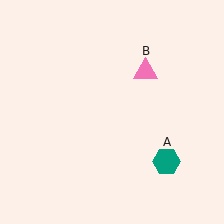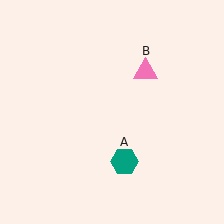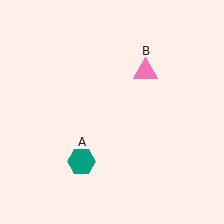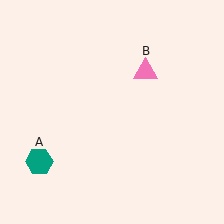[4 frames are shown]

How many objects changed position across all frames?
1 object changed position: teal hexagon (object A).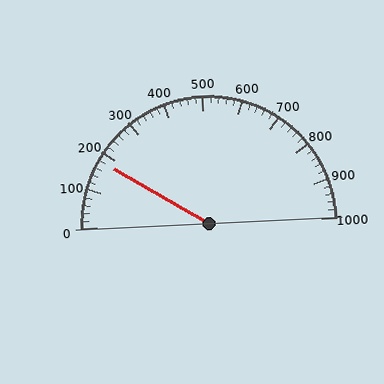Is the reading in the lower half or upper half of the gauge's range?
The reading is in the lower half of the range (0 to 1000).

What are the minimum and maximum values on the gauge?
The gauge ranges from 0 to 1000.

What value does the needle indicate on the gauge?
The needle indicates approximately 180.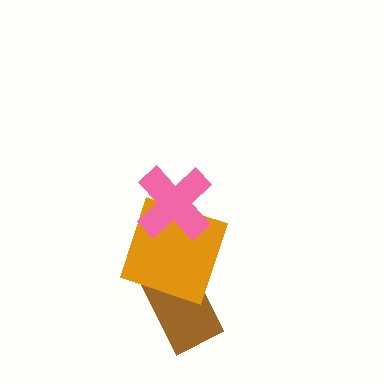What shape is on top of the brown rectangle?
The orange square is on top of the brown rectangle.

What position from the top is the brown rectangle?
The brown rectangle is 3rd from the top.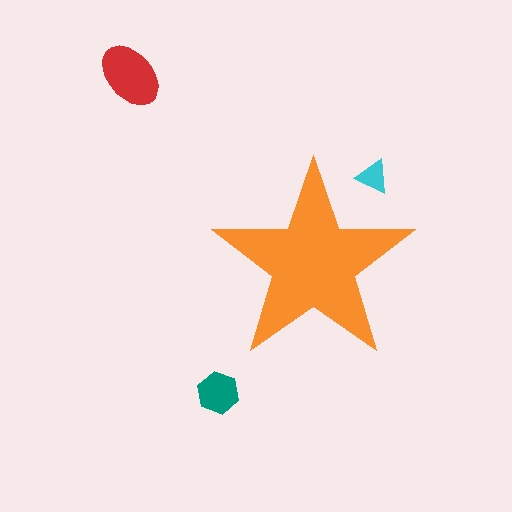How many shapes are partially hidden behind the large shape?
1 shape is partially hidden.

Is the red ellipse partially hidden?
No, the red ellipse is fully visible.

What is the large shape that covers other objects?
An orange star.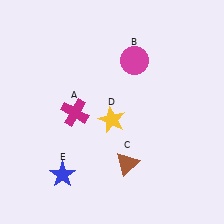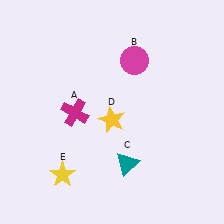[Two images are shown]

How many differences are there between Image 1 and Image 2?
There are 2 differences between the two images.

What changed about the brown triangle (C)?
In Image 1, C is brown. In Image 2, it changed to teal.